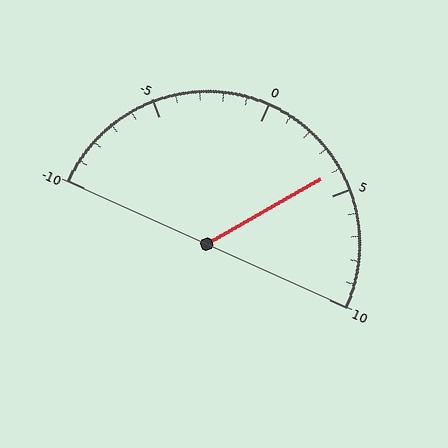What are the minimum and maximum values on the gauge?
The gauge ranges from -10 to 10.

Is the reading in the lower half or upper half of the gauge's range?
The reading is in the upper half of the range (-10 to 10).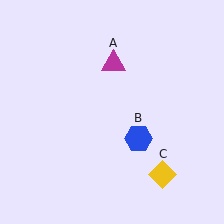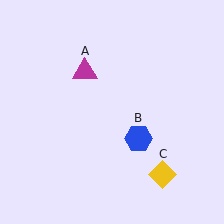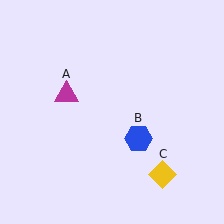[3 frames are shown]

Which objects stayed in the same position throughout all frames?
Blue hexagon (object B) and yellow diamond (object C) remained stationary.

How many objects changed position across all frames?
1 object changed position: magenta triangle (object A).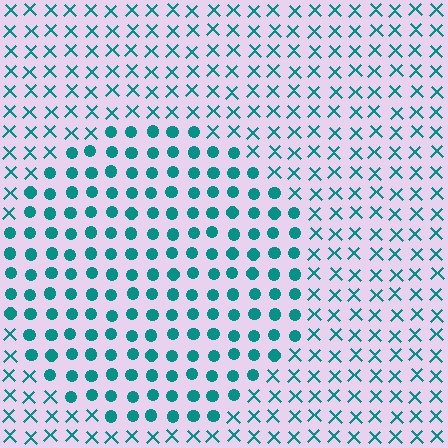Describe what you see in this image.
The image is filled with small teal elements arranged in a uniform grid. A circle-shaped region contains circles, while the surrounding area contains X marks. The boundary is defined purely by the change in element shape.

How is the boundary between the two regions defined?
The boundary is defined by a change in element shape: circles inside vs. X marks outside. All elements share the same color and spacing.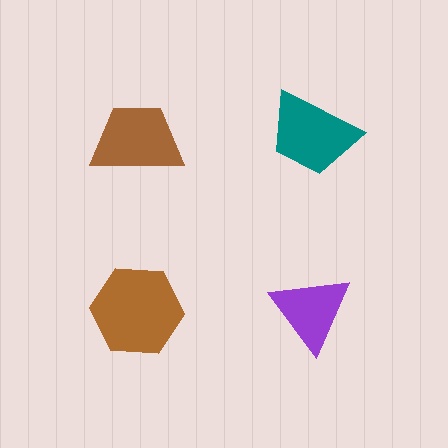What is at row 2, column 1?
A brown hexagon.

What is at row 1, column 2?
A teal trapezoid.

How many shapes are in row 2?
2 shapes.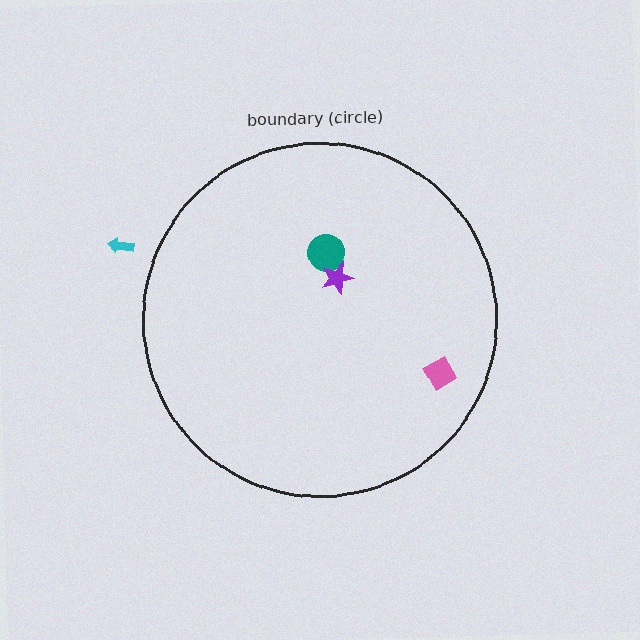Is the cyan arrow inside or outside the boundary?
Outside.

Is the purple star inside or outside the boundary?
Inside.